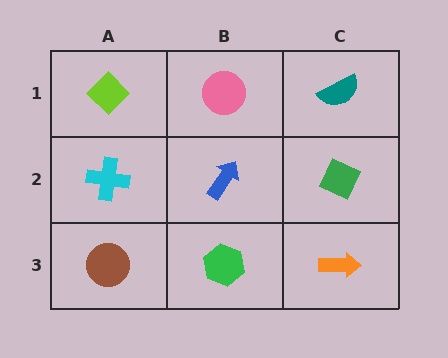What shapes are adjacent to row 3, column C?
A green diamond (row 2, column C), a green hexagon (row 3, column B).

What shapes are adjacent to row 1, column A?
A cyan cross (row 2, column A), a pink circle (row 1, column B).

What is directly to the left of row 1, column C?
A pink circle.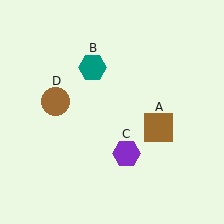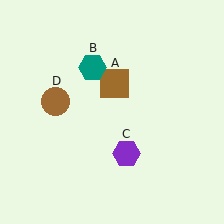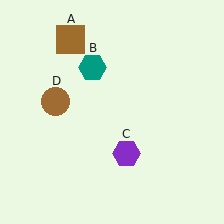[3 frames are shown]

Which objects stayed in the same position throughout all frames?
Teal hexagon (object B) and purple hexagon (object C) and brown circle (object D) remained stationary.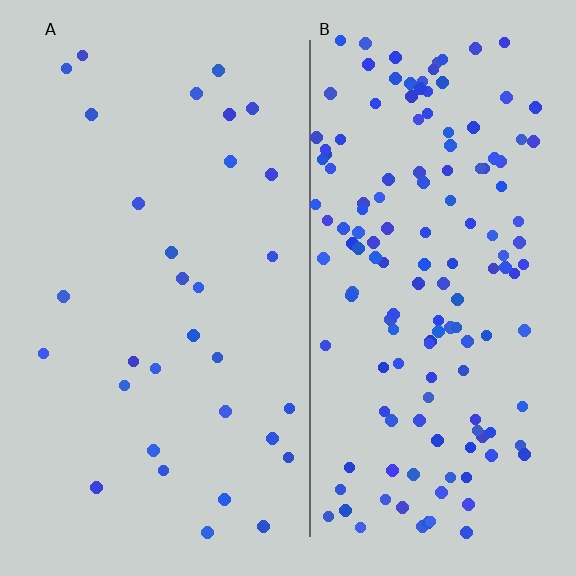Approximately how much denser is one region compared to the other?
Approximately 4.7× — region B over region A.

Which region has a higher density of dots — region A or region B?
B (the right).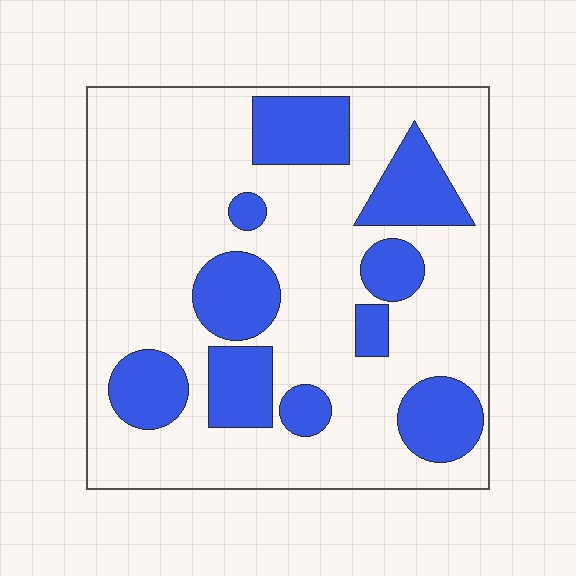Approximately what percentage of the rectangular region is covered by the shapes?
Approximately 25%.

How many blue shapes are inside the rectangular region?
10.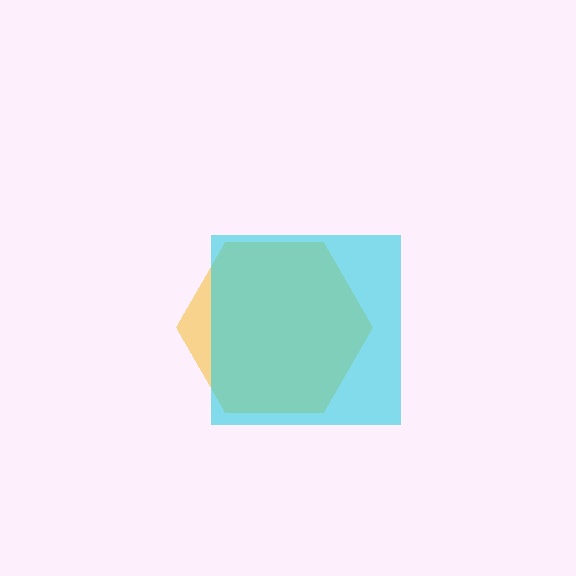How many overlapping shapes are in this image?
There are 2 overlapping shapes in the image.